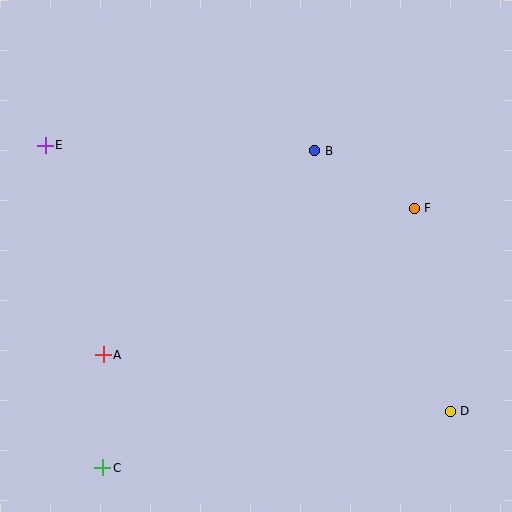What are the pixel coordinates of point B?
Point B is at (315, 151).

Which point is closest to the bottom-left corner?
Point C is closest to the bottom-left corner.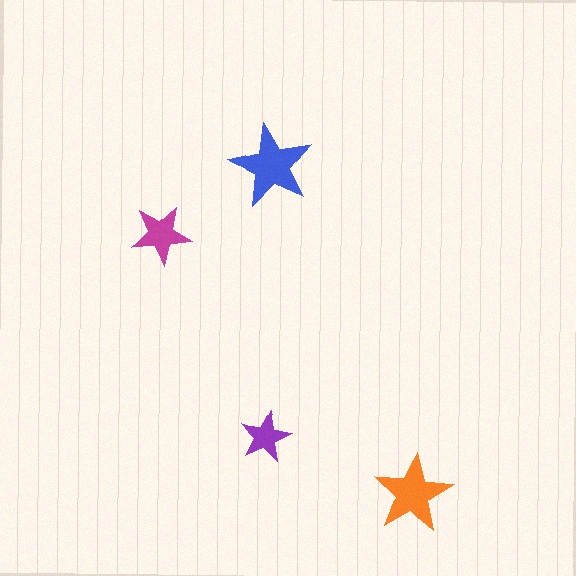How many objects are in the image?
There are 4 objects in the image.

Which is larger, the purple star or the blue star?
The blue one.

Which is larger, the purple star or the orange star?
The orange one.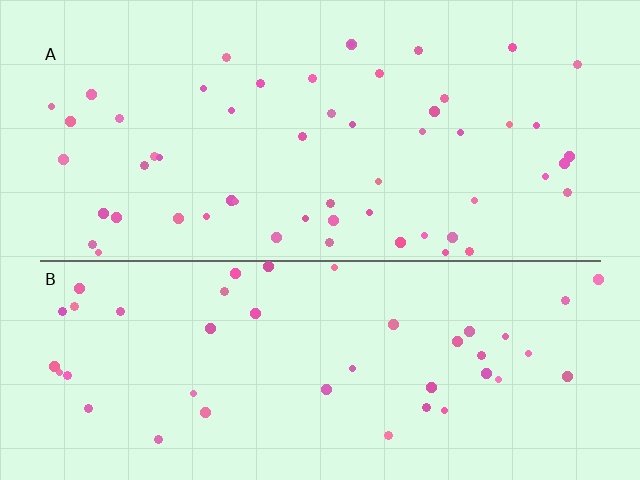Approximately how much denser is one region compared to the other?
Approximately 1.3× — region A over region B.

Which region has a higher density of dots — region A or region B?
A (the top).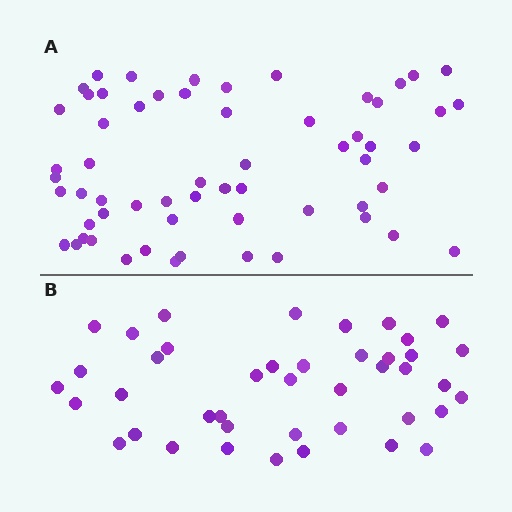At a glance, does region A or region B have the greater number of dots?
Region A (the top region) has more dots.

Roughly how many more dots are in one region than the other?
Region A has approximately 20 more dots than region B.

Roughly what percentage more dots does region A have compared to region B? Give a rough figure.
About 45% more.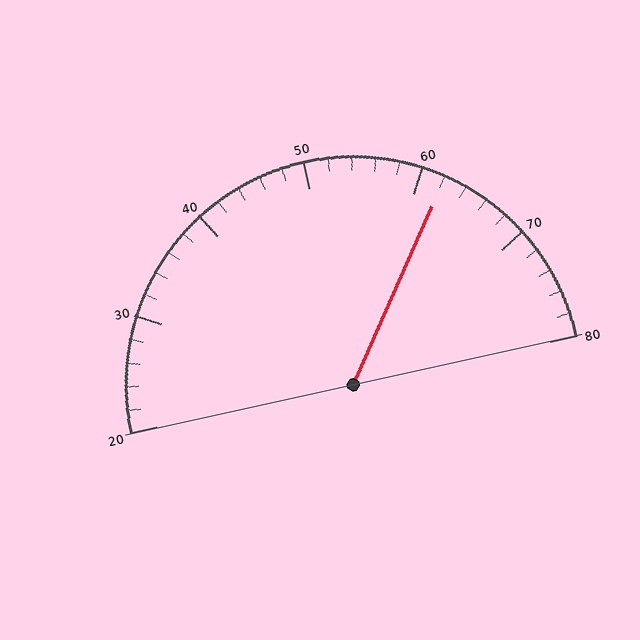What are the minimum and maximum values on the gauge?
The gauge ranges from 20 to 80.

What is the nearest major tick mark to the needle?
The nearest major tick mark is 60.